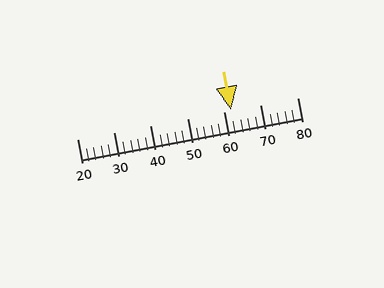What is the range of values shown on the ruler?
The ruler shows values from 20 to 80.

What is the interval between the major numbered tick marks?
The major tick marks are spaced 10 units apart.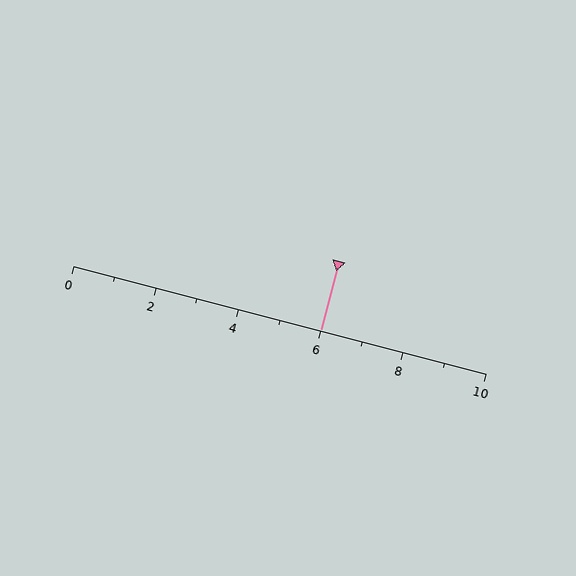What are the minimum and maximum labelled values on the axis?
The axis runs from 0 to 10.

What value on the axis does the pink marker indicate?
The marker indicates approximately 6.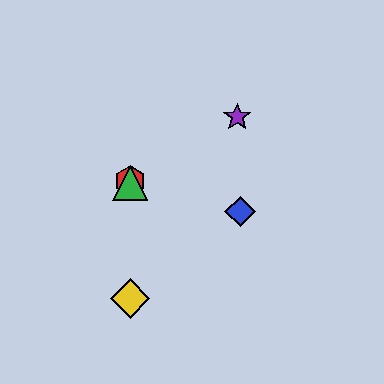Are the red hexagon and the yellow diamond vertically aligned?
Yes, both are at x≈130.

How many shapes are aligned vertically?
3 shapes (the red hexagon, the green triangle, the yellow diamond) are aligned vertically.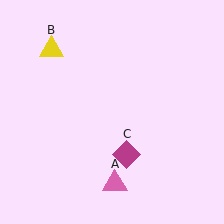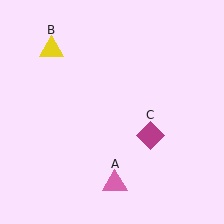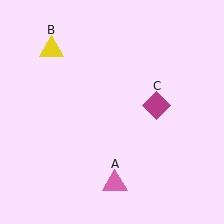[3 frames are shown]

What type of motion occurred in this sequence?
The magenta diamond (object C) rotated counterclockwise around the center of the scene.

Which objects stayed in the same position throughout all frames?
Pink triangle (object A) and yellow triangle (object B) remained stationary.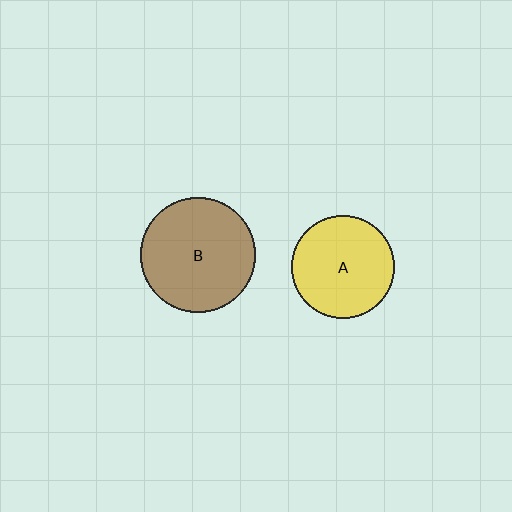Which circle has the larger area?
Circle B (brown).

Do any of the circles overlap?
No, none of the circles overlap.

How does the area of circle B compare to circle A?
Approximately 1.3 times.